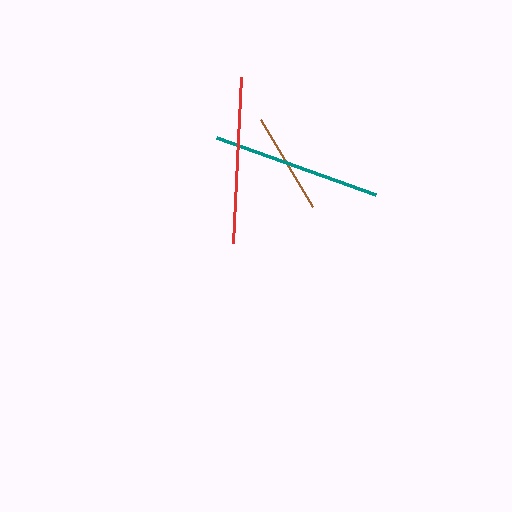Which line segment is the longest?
The teal line is the longest at approximately 169 pixels.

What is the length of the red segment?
The red segment is approximately 166 pixels long.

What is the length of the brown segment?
The brown segment is approximately 102 pixels long.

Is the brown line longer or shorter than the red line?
The red line is longer than the brown line.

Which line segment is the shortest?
The brown line is the shortest at approximately 102 pixels.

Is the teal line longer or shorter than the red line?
The teal line is longer than the red line.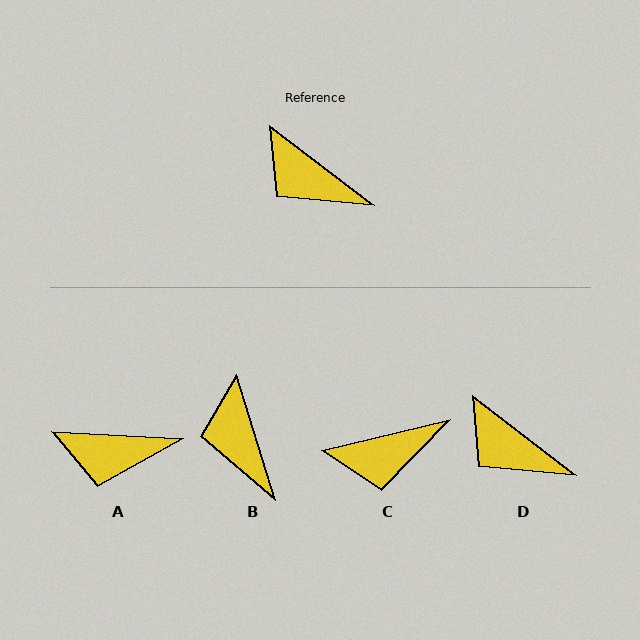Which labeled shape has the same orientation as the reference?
D.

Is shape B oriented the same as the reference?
No, it is off by about 35 degrees.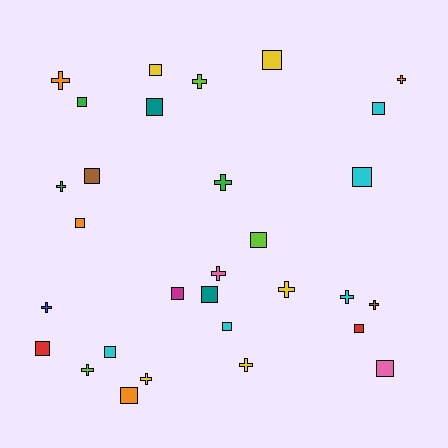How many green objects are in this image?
There are 3 green objects.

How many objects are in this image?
There are 30 objects.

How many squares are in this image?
There are 17 squares.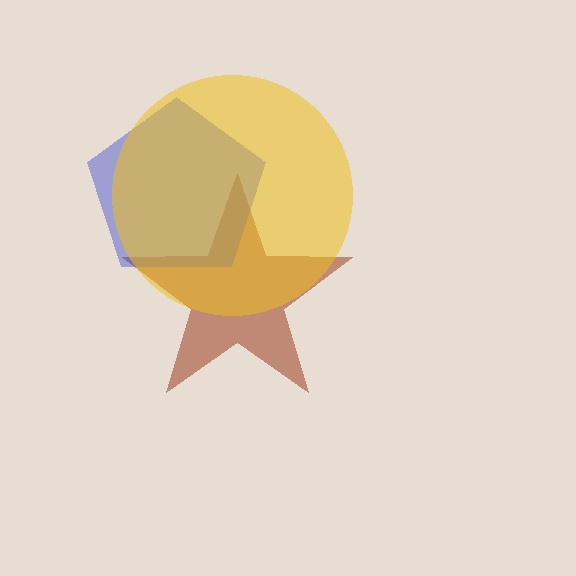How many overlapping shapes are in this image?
There are 3 overlapping shapes in the image.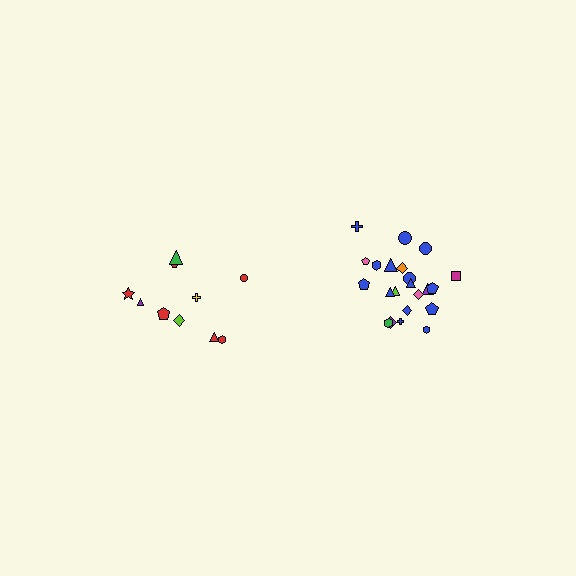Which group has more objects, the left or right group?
The right group.